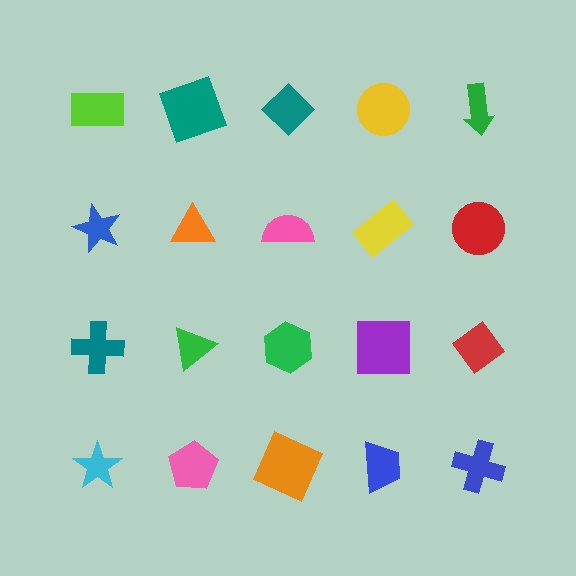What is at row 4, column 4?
A blue trapezoid.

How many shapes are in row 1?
5 shapes.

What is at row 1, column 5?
A green arrow.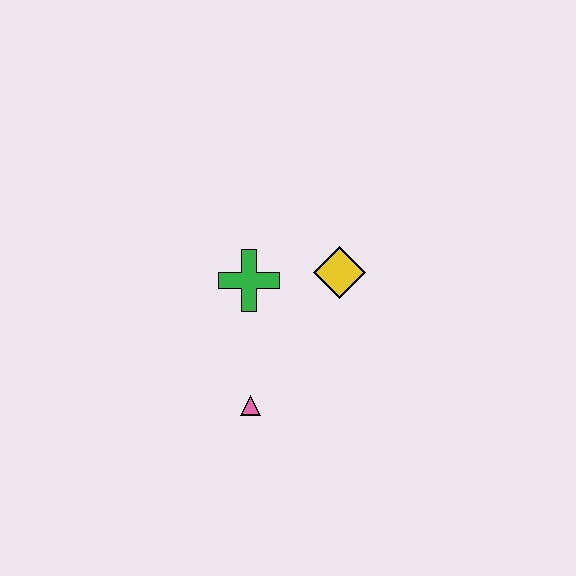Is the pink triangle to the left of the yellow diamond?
Yes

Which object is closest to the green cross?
The yellow diamond is closest to the green cross.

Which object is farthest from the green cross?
The pink triangle is farthest from the green cross.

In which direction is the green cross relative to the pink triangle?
The green cross is above the pink triangle.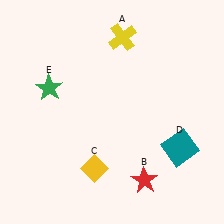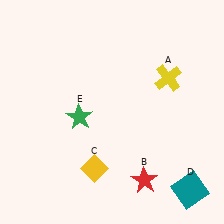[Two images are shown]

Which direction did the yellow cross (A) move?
The yellow cross (A) moved right.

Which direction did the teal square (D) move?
The teal square (D) moved down.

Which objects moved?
The objects that moved are: the yellow cross (A), the teal square (D), the green star (E).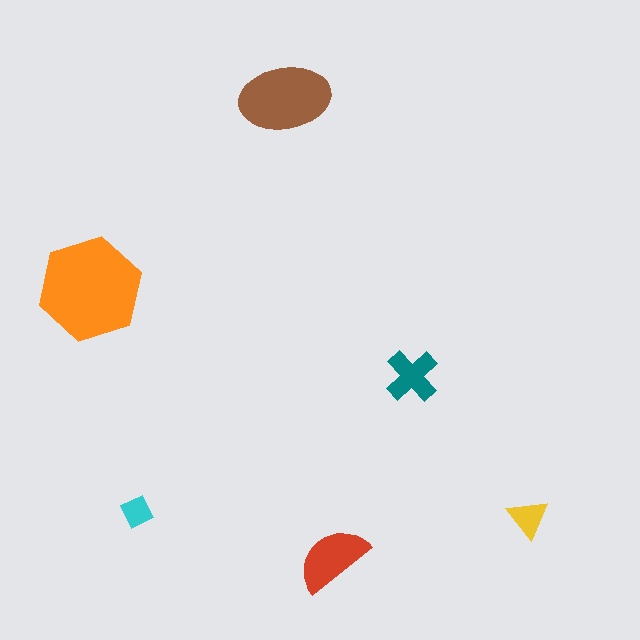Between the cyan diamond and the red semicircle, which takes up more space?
The red semicircle.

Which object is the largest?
The orange hexagon.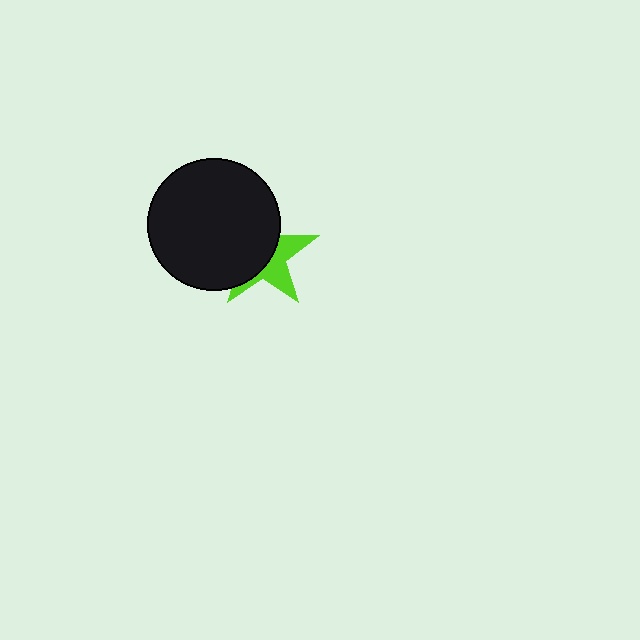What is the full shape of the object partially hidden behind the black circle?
The partially hidden object is a lime star.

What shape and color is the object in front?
The object in front is a black circle.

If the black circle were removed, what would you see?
You would see the complete lime star.